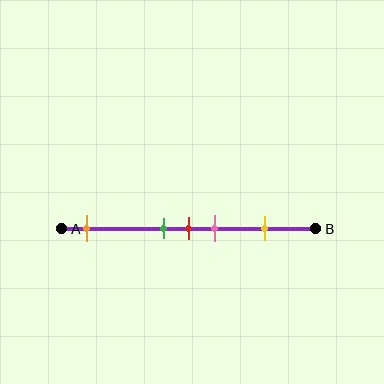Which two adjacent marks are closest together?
The green and red marks are the closest adjacent pair.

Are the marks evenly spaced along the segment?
No, the marks are not evenly spaced.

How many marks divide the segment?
There are 5 marks dividing the segment.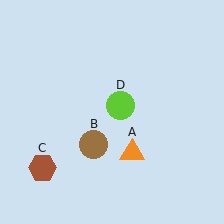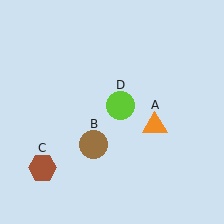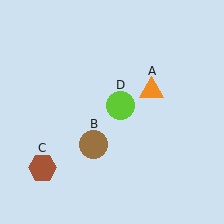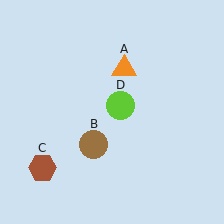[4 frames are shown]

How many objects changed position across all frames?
1 object changed position: orange triangle (object A).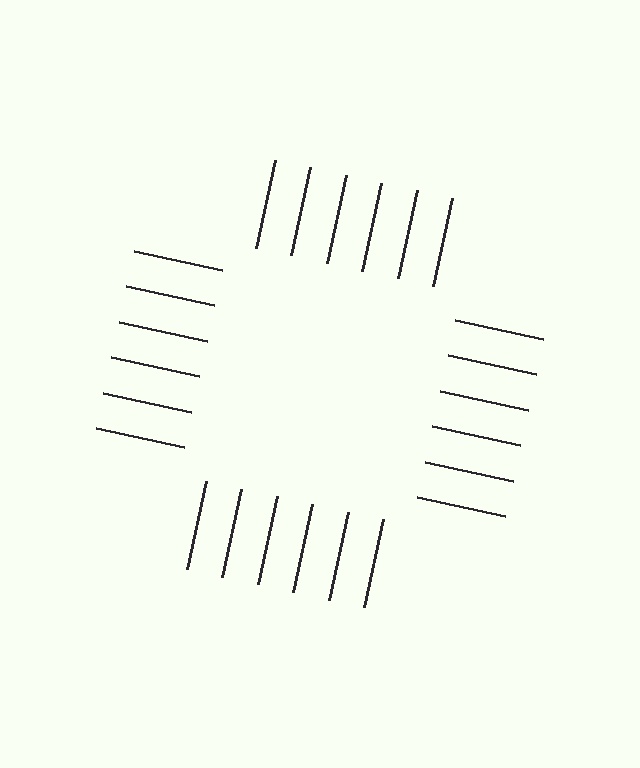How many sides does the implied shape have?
4 sides — the line-ends trace a square.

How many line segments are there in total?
24 — 6 along each of the 4 edges.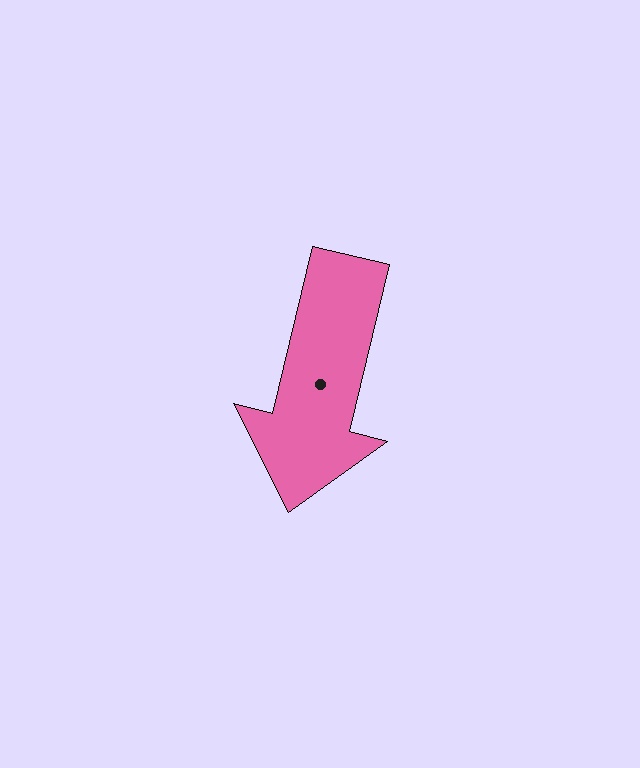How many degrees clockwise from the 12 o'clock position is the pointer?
Approximately 194 degrees.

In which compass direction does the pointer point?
South.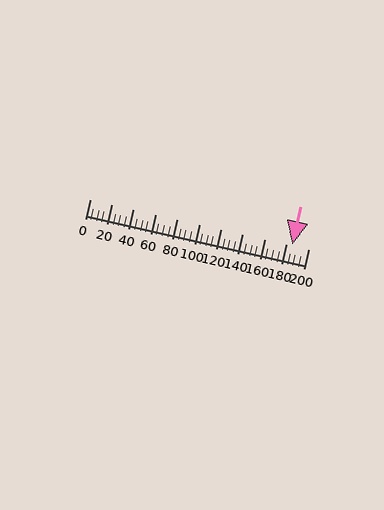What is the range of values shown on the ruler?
The ruler shows values from 0 to 200.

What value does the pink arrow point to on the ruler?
The pink arrow points to approximately 185.